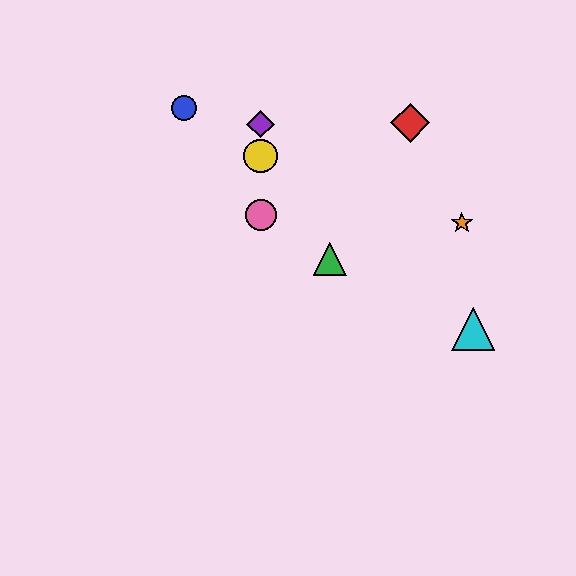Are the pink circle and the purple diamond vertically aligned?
Yes, both are at x≈261.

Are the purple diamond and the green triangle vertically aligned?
No, the purple diamond is at x≈261 and the green triangle is at x≈330.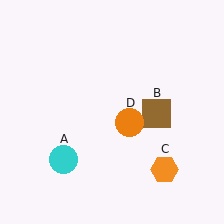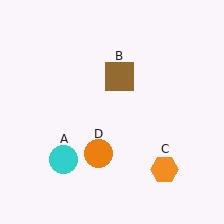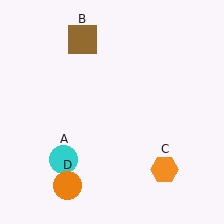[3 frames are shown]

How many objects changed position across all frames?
2 objects changed position: brown square (object B), orange circle (object D).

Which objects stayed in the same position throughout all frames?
Cyan circle (object A) and orange hexagon (object C) remained stationary.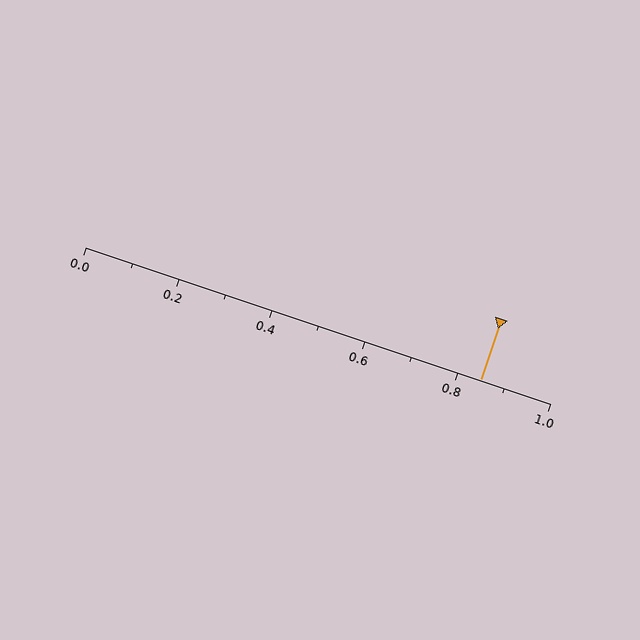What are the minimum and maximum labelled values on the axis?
The axis runs from 0.0 to 1.0.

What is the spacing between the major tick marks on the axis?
The major ticks are spaced 0.2 apart.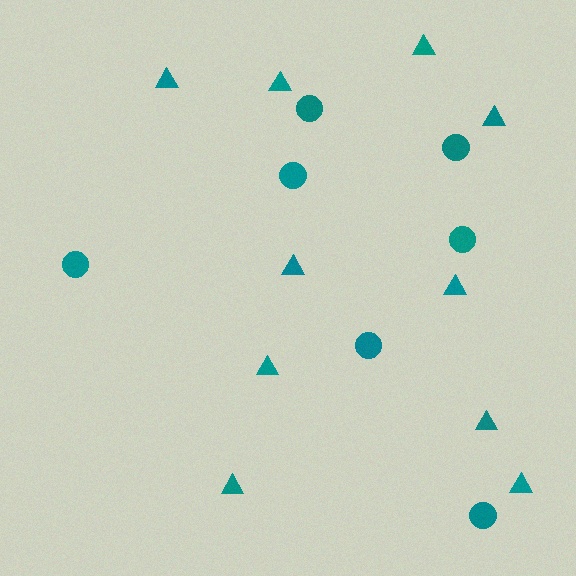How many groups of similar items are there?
There are 2 groups: one group of triangles (10) and one group of circles (7).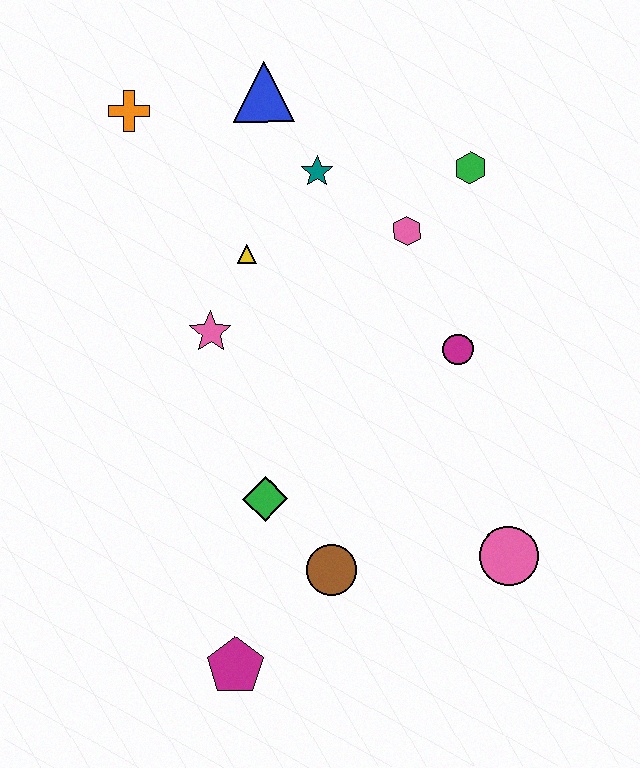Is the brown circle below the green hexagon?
Yes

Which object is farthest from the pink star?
The pink circle is farthest from the pink star.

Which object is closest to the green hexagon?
The pink hexagon is closest to the green hexagon.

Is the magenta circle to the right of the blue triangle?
Yes